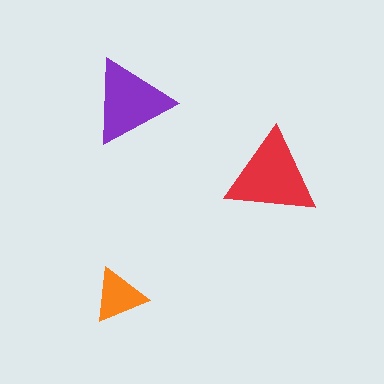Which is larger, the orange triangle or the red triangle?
The red one.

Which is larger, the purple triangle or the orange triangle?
The purple one.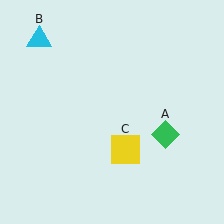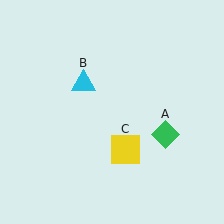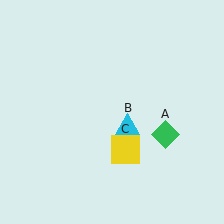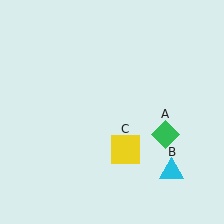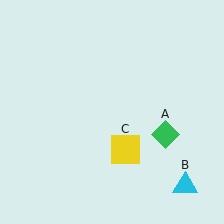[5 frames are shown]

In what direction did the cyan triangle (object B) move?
The cyan triangle (object B) moved down and to the right.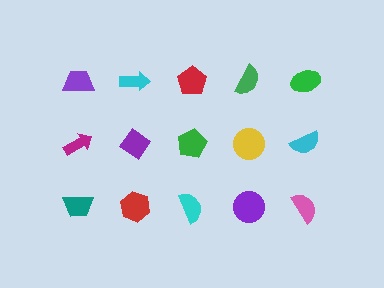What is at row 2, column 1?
A magenta arrow.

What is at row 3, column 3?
A cyan semicircle.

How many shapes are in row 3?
5 shapes.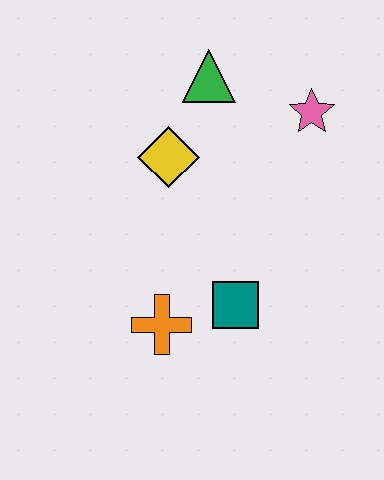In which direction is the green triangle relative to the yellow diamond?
The green triangle is above the yellow diamond.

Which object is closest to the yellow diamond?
The green triangle is closest to the yellow diamond.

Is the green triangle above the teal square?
Yes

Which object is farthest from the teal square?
The green triangle is farthest from the teal square.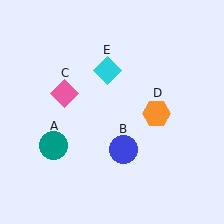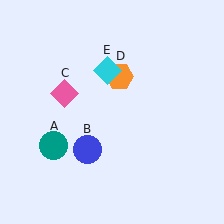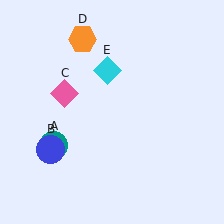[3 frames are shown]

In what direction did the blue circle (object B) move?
The blue circle (object B) moved left.